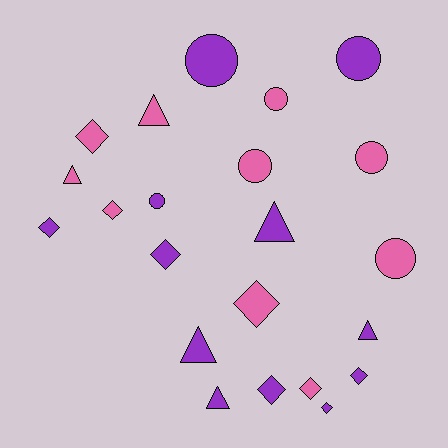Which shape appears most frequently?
Diamond, with 9 objects.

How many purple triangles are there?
There are 4 purple triangles.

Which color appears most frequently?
Purple, with 12 objects.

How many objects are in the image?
There are 22 objects.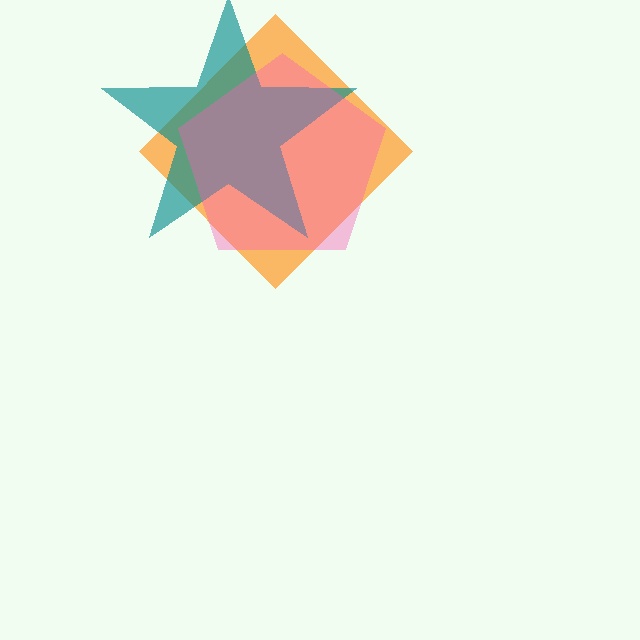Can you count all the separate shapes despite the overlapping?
Yes, there are 3 separate shapes.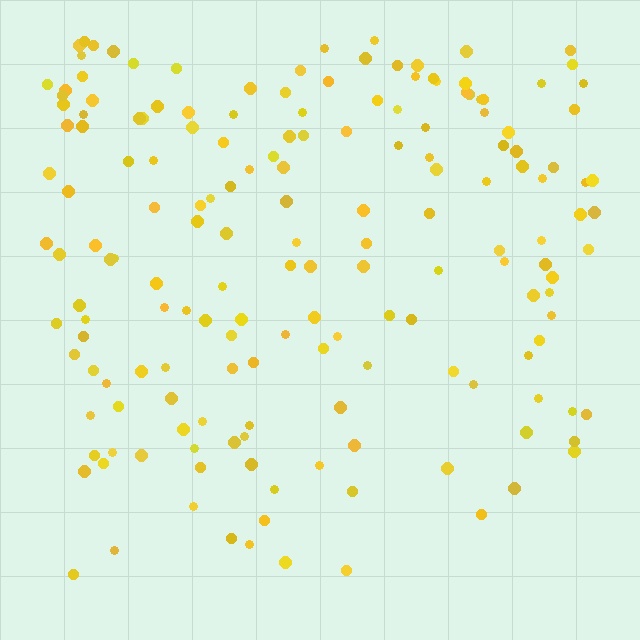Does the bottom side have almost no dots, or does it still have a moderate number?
Still a moderate number, just noticeably fewer than the top.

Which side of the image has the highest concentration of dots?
The top.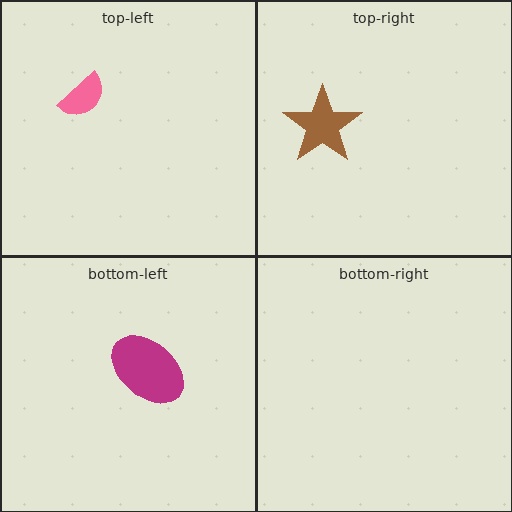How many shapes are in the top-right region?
1.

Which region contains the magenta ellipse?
The bottom-left region.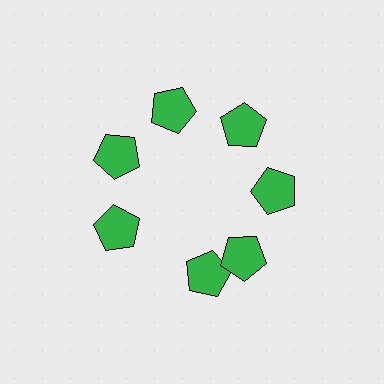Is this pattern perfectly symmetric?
No. The 7 green pentagons are arranged in a ring, but one element near the 6 o'clock position is rotated out of alignment along the ring, breaking the 7-fold rotational symmetry.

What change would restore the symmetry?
The symmetry would be restored by rotating it back into even spacing with its neighbors so that all 7 pentagons sit at equal angles and equal distance from the center.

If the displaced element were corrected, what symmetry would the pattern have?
It would have 7-fold rotational symmetry — the pattern would map onto itself every 51 degrees.